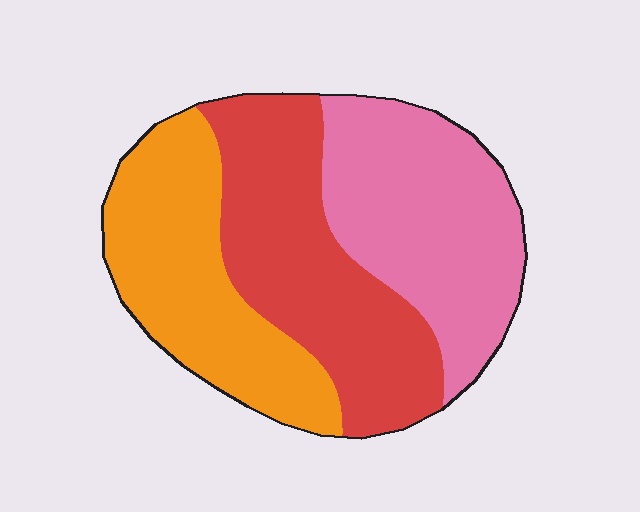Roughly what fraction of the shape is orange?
Orange covers roughly 30% of the shape.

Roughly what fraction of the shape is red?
Red takes up about one third (1/3) of the shape.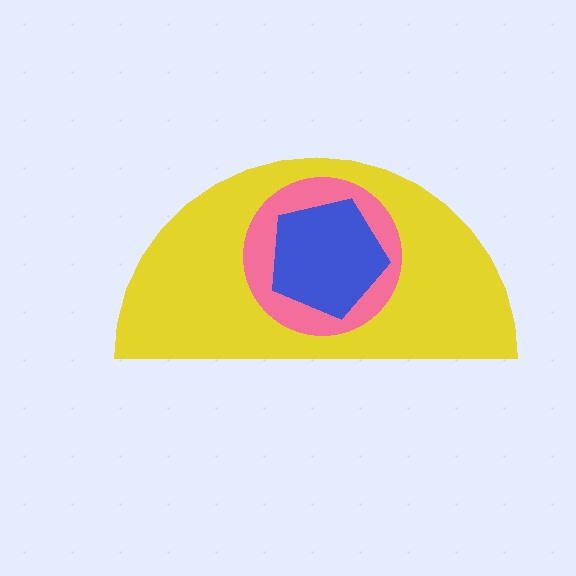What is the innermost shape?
The blue pentagon.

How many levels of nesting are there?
3.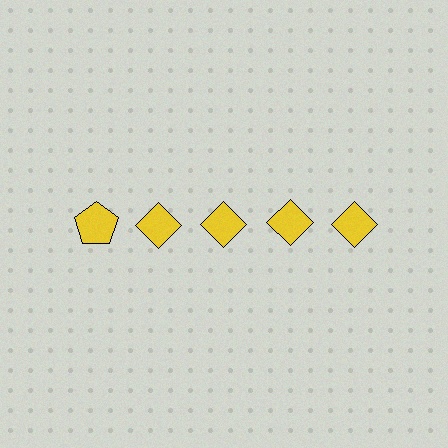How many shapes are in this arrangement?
There are 5 shapes arranged in a grid pattern.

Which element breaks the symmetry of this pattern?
The yellow pentagon in the top row, leftmost column breaks the symmetry. All other shapes are yellow diamonds.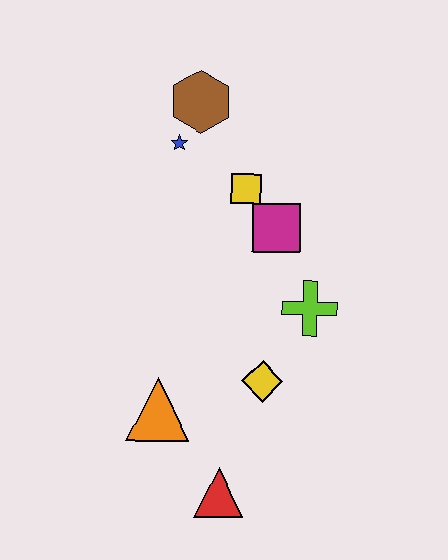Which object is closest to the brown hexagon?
The blue star is closest to the brown hexagon.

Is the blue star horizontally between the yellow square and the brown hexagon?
No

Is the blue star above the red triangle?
Yes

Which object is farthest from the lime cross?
The brown hexagon is farthest from the lime cross.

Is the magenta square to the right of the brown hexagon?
Yes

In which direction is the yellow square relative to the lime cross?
The yellow square is above the lime cross.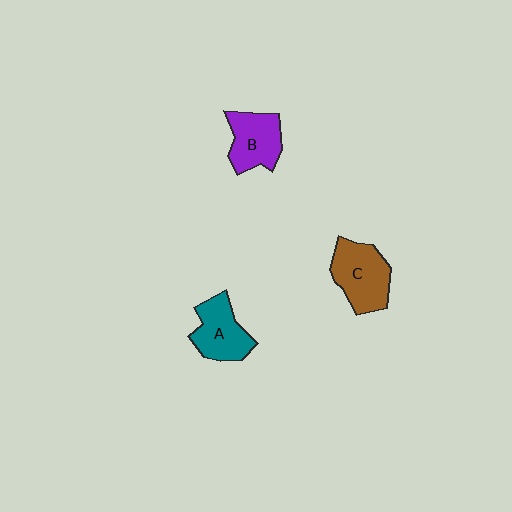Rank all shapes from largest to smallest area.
From largest to smallest: C (brown), A (teal), B (purple).